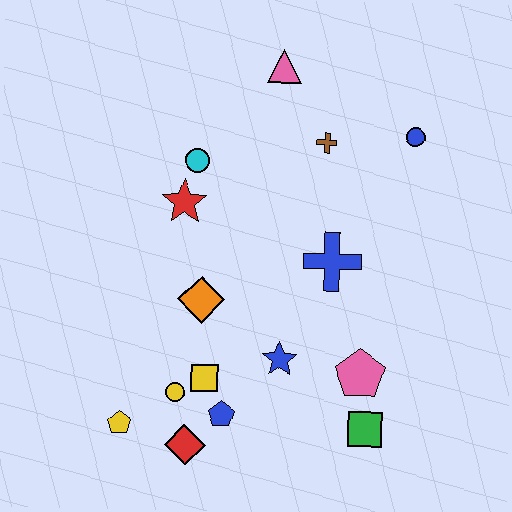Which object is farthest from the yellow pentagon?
The blue circle is farthest from the yellow pentagon.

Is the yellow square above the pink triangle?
No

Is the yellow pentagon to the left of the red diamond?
Yes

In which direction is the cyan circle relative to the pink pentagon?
The cyan circle is above the pink pentagon.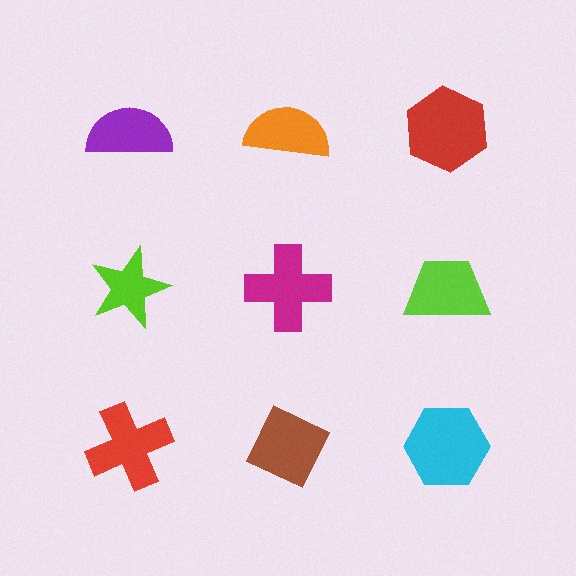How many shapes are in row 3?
3 shapes.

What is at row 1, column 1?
A purple semicircle.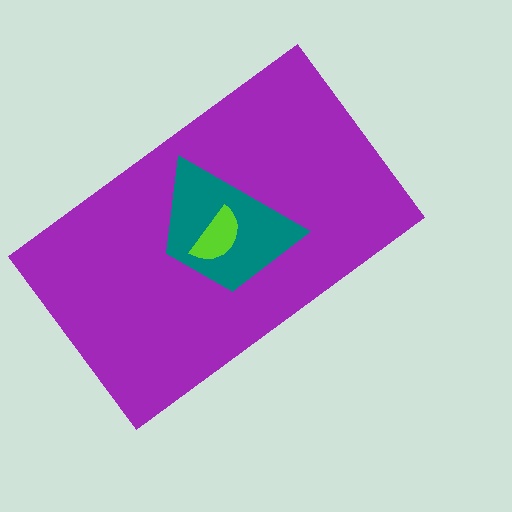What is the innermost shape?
The lime semicircle.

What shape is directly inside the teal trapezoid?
The lime semicircle.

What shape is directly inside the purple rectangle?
The teal trapezoid.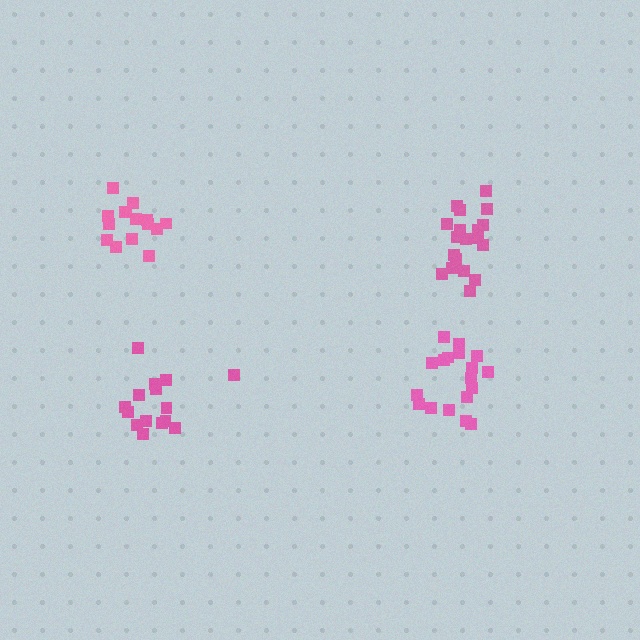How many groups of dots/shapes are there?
There are 4 groups.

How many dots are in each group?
Group 1: 15 dots, Group 2: 18 dots, Group 3: 15 dots, Group 4: 19 dots (67 total).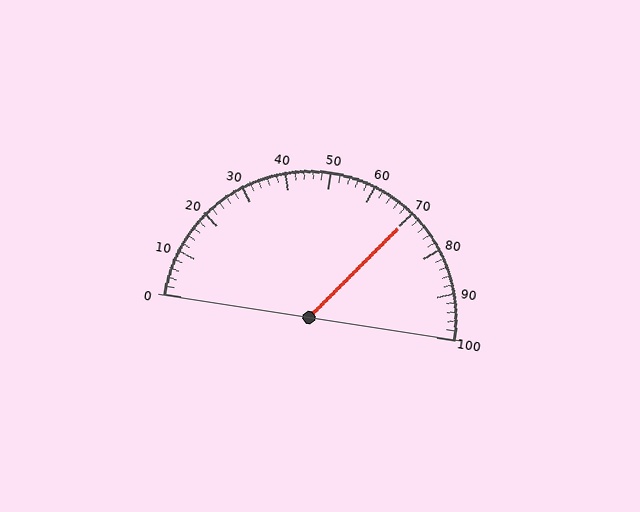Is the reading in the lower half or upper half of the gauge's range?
The reading is in the upper half of the range (0 to 100).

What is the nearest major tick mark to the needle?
The nearest major tick mark is 70.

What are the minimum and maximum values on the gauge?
The gauge ranges from 0 to 100.